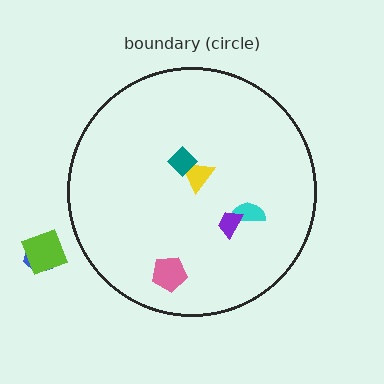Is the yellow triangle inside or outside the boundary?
Inside.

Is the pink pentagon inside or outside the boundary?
Inside.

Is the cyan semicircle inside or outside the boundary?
Inside.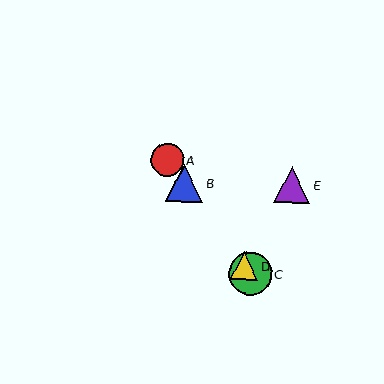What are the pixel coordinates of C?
Object C is at (250, 274).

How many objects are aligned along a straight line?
4 objects (A, B, C, D) are aligned along a straight line.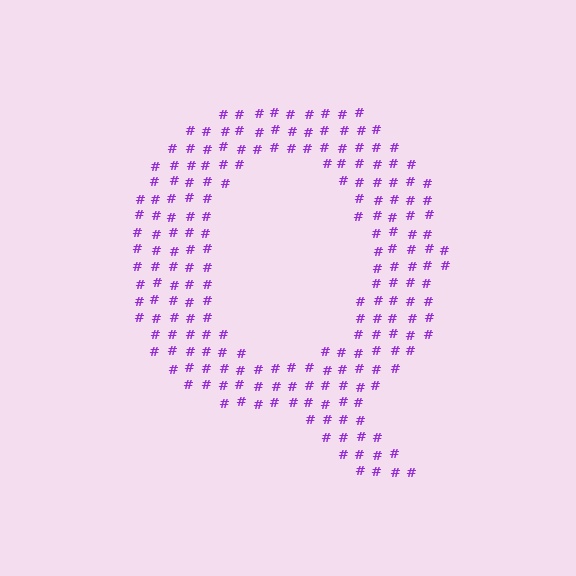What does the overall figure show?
The overall figure shows the letter Q.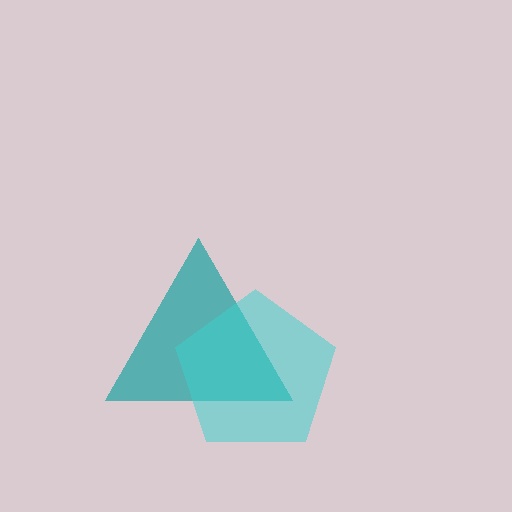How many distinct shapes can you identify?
There are 2 distinct shapes: a teal triangle, a cyan pentagon.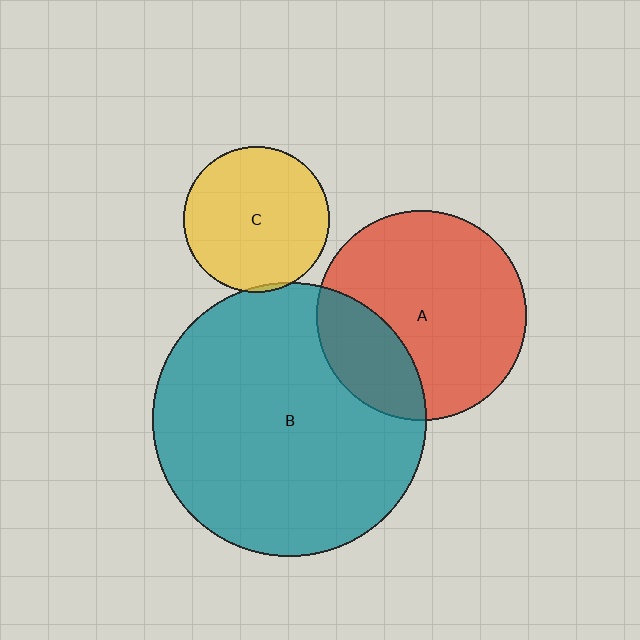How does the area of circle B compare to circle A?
Approximately 1.7 times.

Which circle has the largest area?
Circle B (teal).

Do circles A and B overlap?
Yes.